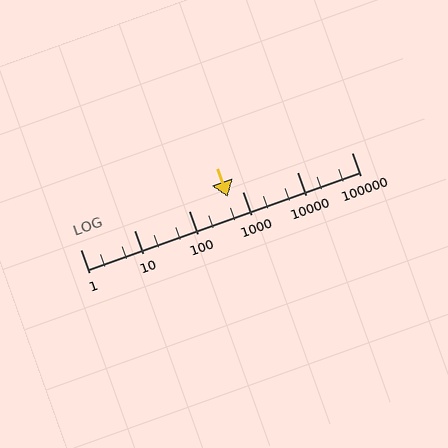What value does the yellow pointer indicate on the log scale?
The pointer indicates approximately 530.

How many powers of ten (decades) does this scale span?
The scale spans 5 decades, from 1 to 100000.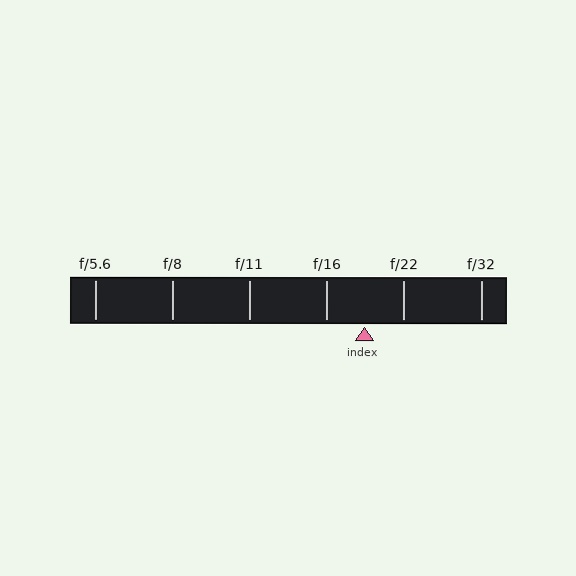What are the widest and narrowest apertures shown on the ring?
The widest aperture shown is f/5.6 and the narrowest is f/32.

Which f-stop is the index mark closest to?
The index mark is closest to f/16.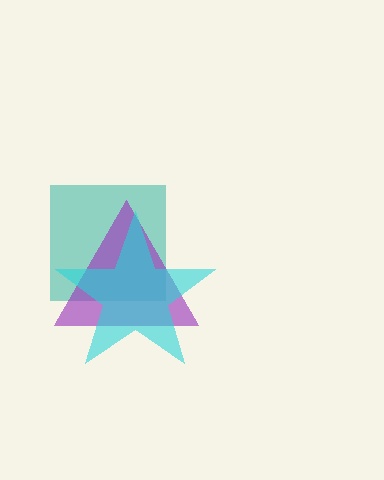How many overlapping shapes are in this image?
There are 3 overlapping shapes in the image.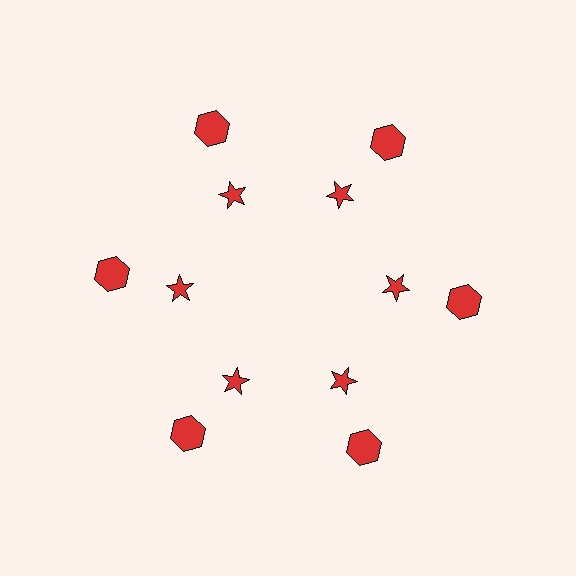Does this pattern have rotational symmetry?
Yes, this pattern has 6-fold rotational symmetry. It looks the same after rotating 60 degrees around the center.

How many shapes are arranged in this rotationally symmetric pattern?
There are 12 shapes, arranged in 6 groups of 2.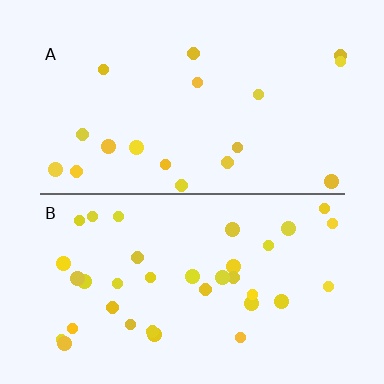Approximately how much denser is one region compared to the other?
Approximately 2.0× — region B over region A.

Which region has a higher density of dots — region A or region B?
B (the bottom).